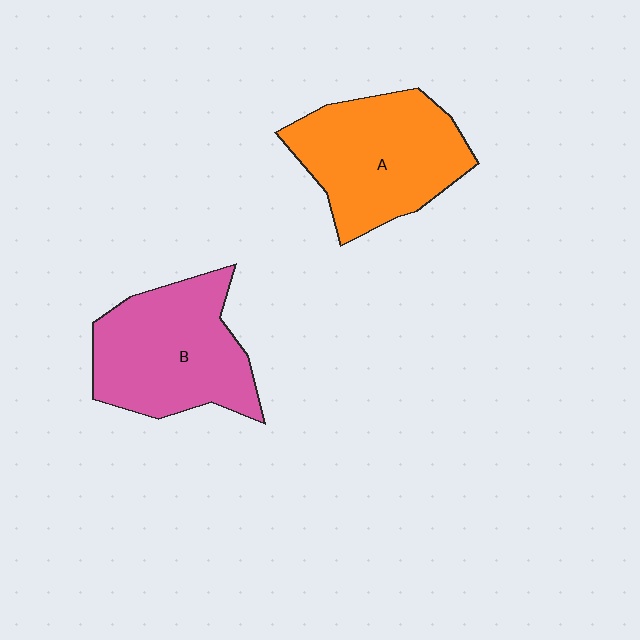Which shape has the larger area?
Shape A (orange).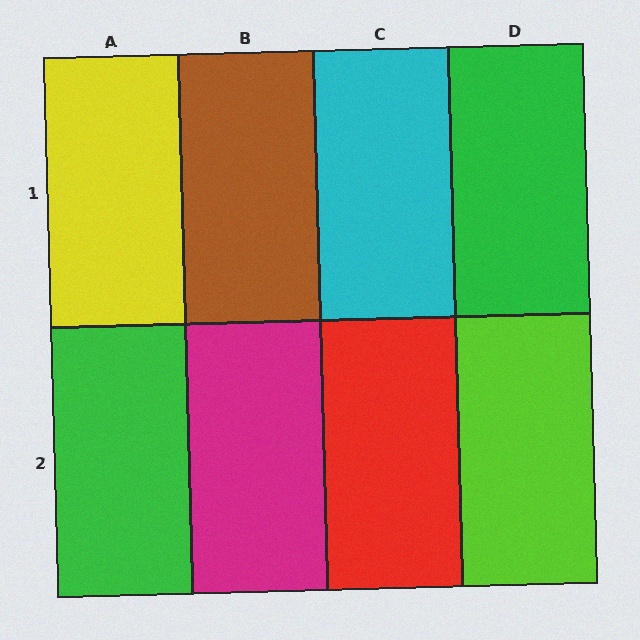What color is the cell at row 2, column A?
Green.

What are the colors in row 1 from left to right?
Yellow, brown, cyan, green.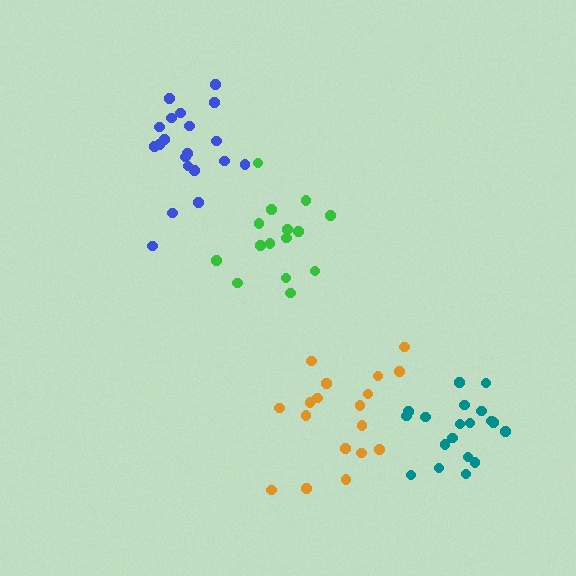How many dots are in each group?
Group 1: 15 dots, Group 2: 18 dots, Group 3: 20 dots, Group 4: 19 dots (72 total).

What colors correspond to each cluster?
The clusters are colored: green, orange, blue, teal.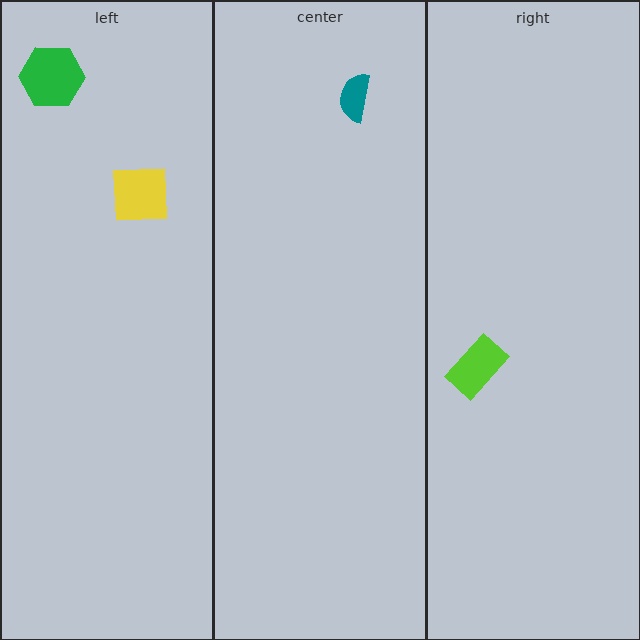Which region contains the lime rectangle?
The right region.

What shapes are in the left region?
The yellow square, the green hexagon.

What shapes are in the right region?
The lime rectangle.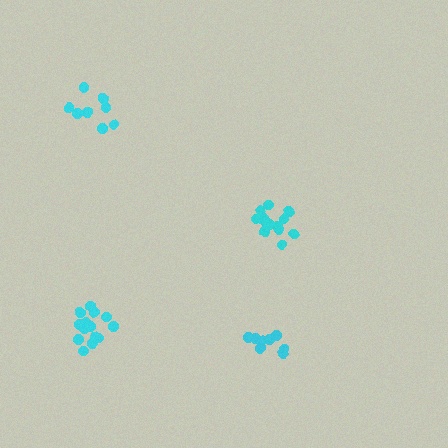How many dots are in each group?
Group 1: 8 dots, Group 2: 8 dots, Group 3: 13 dots, Group 4: 14 dots (43 total).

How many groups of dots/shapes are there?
There are 4 groups.